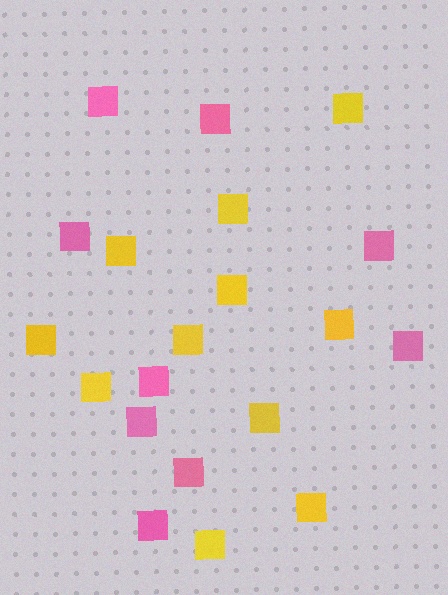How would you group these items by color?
There are 2 groups: one group of yellow squares (11) and one group of pink squares (9).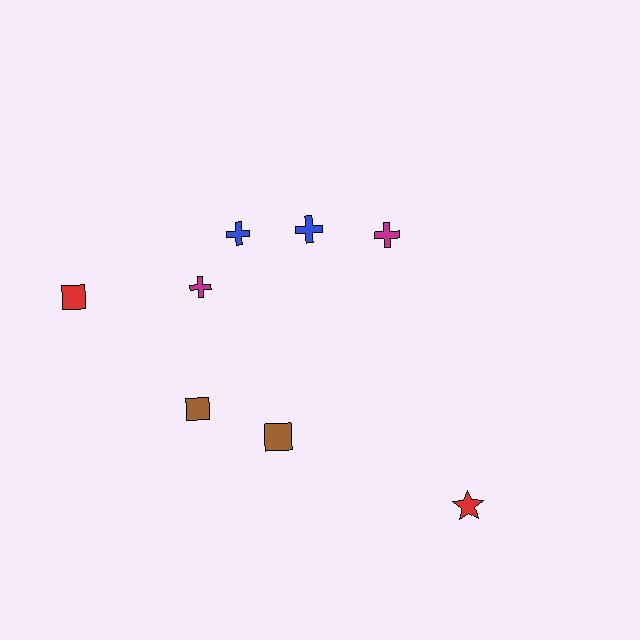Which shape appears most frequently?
Cross, with 4 objects.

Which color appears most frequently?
Magenta, with 2 objects.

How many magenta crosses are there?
There are 2 magenta crosses.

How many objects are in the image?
There are 8 objects.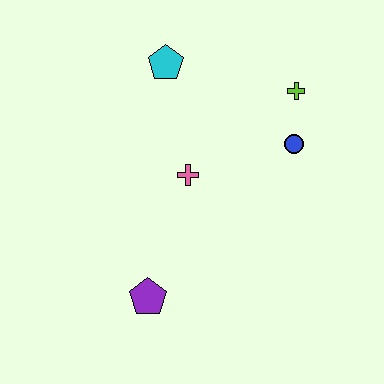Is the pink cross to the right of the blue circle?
No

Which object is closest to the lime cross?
The blue circle is closest to the lime cross.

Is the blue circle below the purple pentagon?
No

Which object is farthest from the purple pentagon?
The lime cross is farthest from the purple pentagon.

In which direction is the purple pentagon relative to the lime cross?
The purple pentagon is below the lime cross.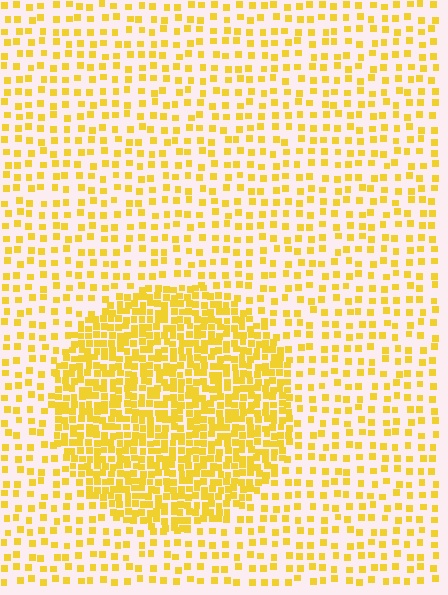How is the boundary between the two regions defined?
The boundary is defined by a change in element density (approximately 2.5x ratio). All elements are the same color, size, and shape.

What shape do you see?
I see a circle.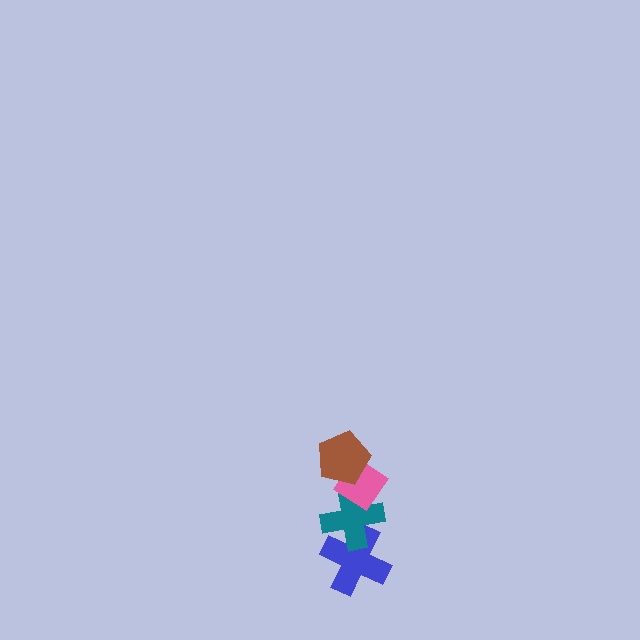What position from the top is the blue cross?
The blue cross is 4th from the top.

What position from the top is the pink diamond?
The pink diamond is 2nd from the top.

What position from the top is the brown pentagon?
The brown pentagon is 1st from the top.